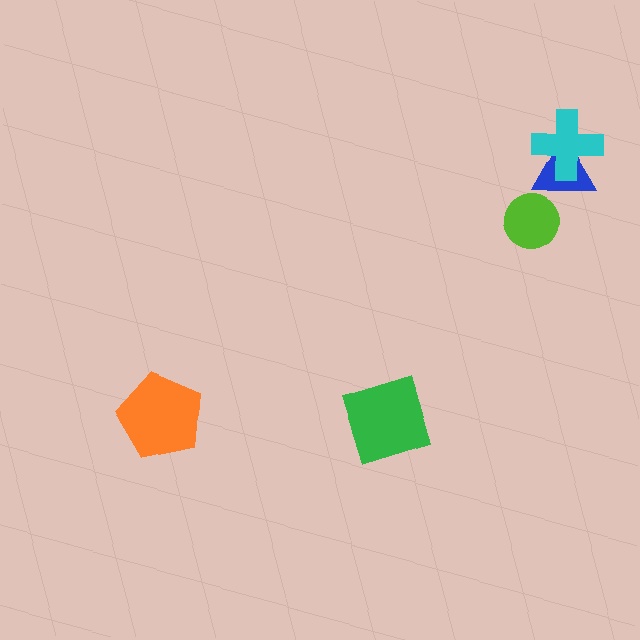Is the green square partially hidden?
No, no other shape covers it.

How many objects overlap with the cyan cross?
1 object overlaps with the cyan cross.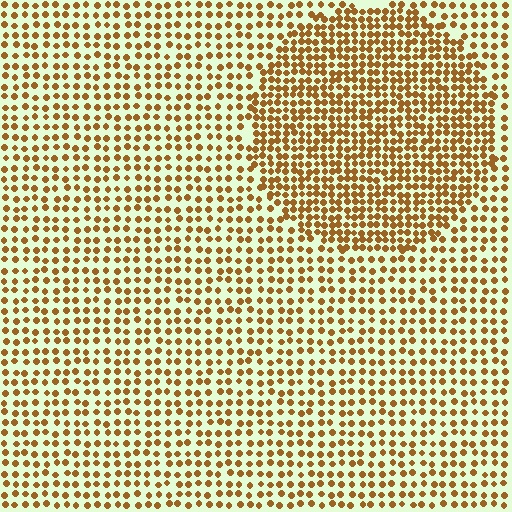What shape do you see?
I see a circle.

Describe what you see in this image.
The image contains small brown elements arranged at two different densities. A circle-shaped region is visible where the elements are more densely packed than the surrounding area.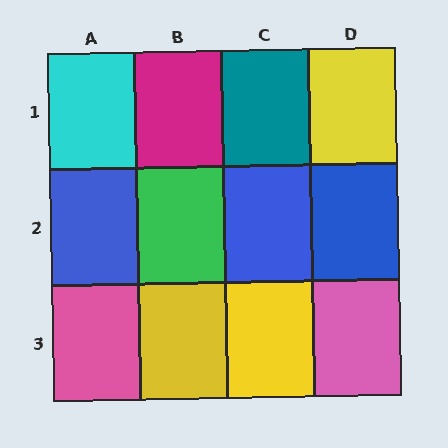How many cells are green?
1 cell is green.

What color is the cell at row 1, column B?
Magenta.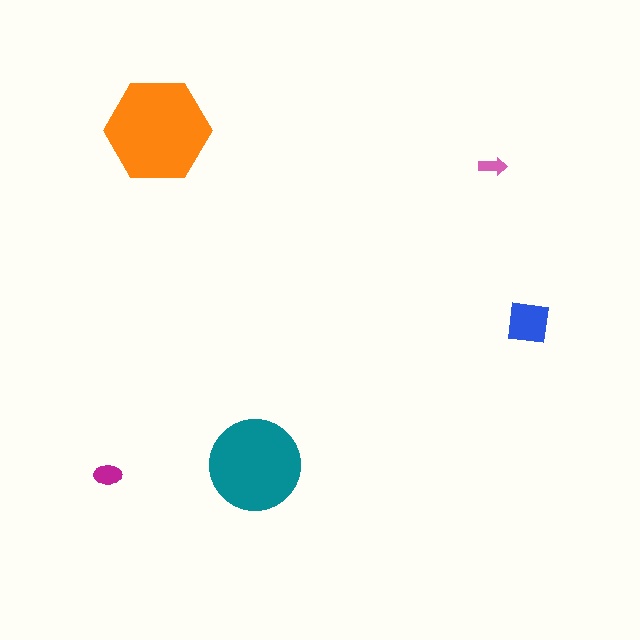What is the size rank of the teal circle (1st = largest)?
2nd.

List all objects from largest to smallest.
The orange hexagon, the teal circle, the blue square, the magenta ellipse, the pink arrow.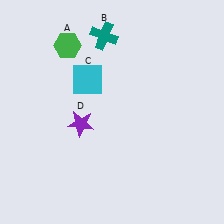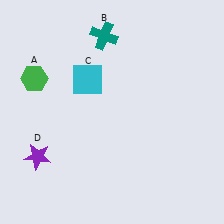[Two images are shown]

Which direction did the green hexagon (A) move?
The green hexagon (A) moved left.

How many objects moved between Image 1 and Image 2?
2 objects moved between the two images.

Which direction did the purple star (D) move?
The purple star (D) moved left.